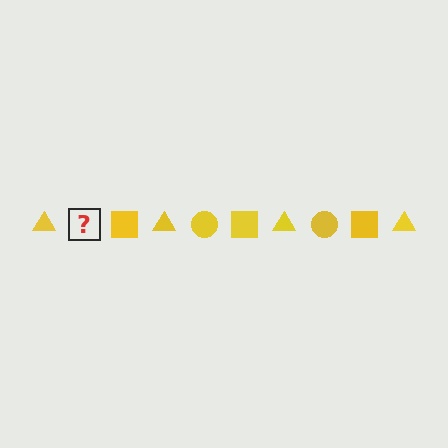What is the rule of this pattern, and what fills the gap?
The rule is that the pattern cycles through triangle, circle, square shapes in yellow. The gap should be filled with a yellow circle.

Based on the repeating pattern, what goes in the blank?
The blank should be a yellow circle.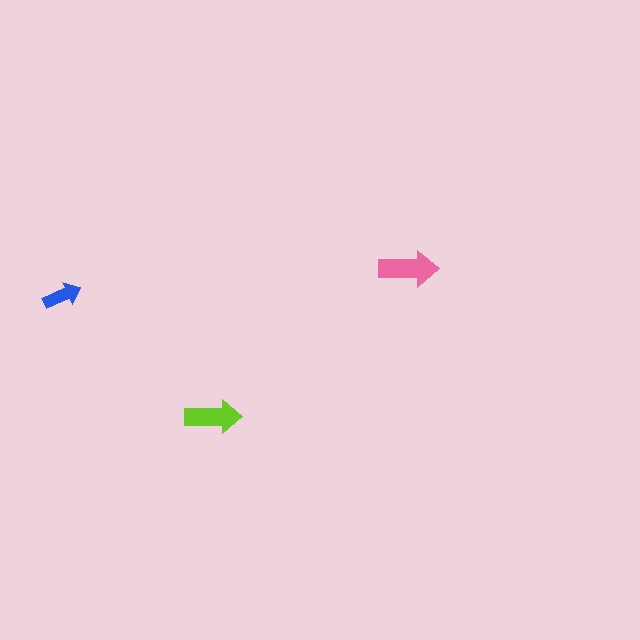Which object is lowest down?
The lime arrow is bottommost.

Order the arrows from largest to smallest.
the pink one, the lime one, the blue one.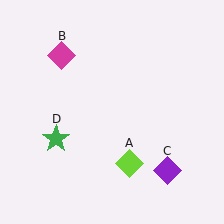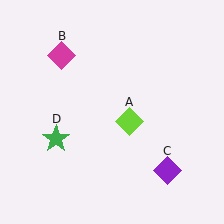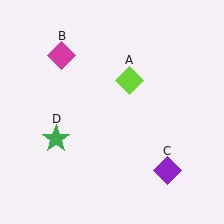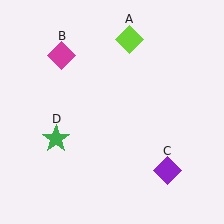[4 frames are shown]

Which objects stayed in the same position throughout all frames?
Magenta diamond (object B) and purple diamond (object C) and green star (object D) remained stationary.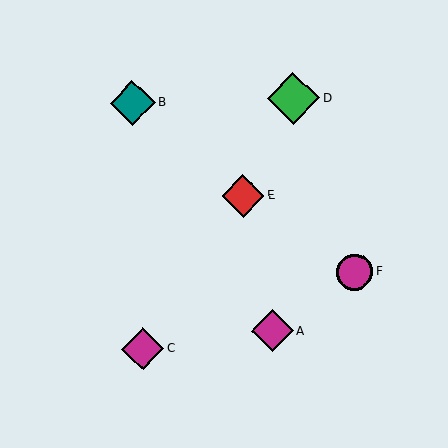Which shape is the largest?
The green diamond (labeled D) is the largest.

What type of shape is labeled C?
Shape C is a magenta diamond.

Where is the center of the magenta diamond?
The center of the magenta diamond is at (143, 349).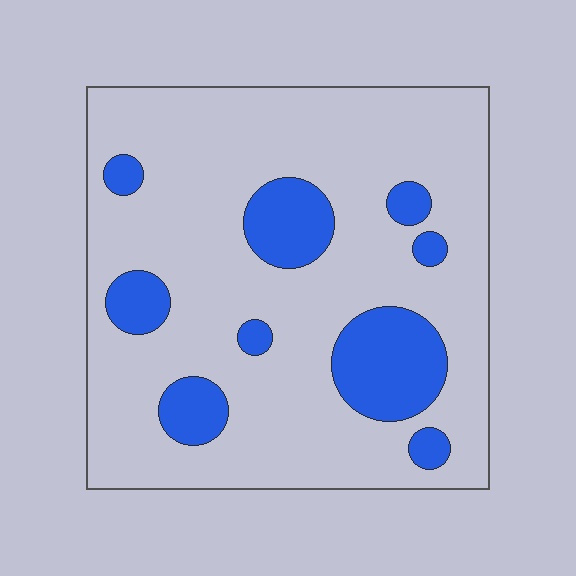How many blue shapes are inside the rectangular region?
9.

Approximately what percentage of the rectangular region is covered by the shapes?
Approximately 20%.